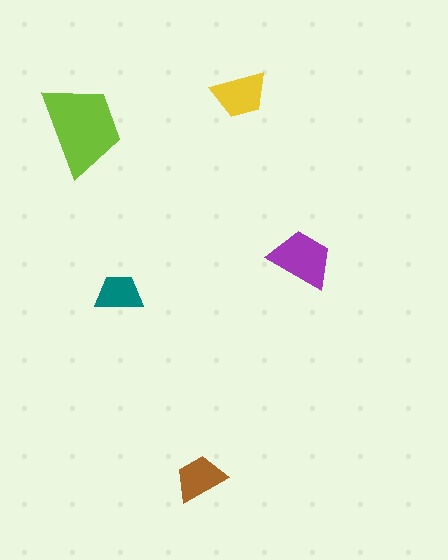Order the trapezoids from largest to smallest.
the lime one, the purple one, the yellow one, the brown one, the teal one.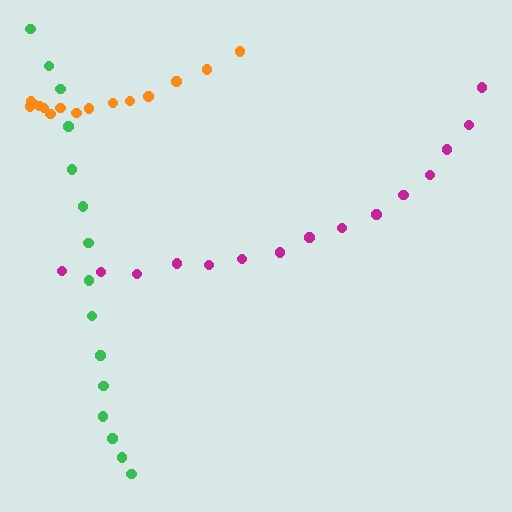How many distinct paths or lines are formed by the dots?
There are 3 distinct paths.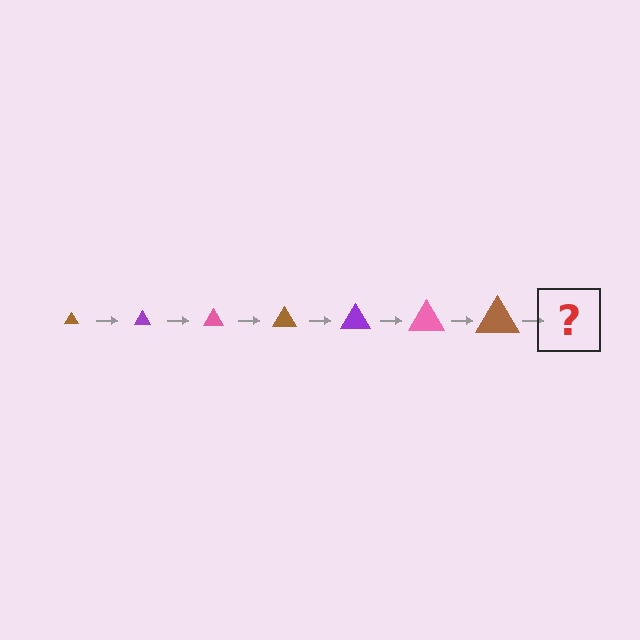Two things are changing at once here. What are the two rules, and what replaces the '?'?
The two rules are that the triangle grows larger each step and the color cycles through brown, purple, and pink. The '?' should be a purple triangle, larger than the previous one.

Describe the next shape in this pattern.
It should be a purple triangle, larger than the previous one.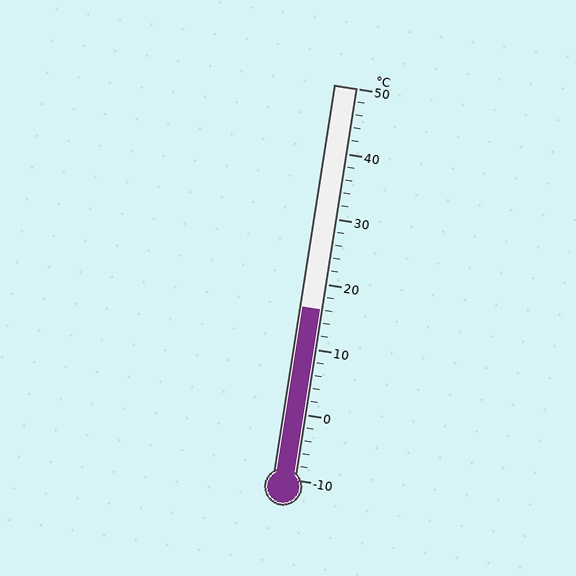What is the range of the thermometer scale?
The thermometer scale ranges from -10°C to 50°C.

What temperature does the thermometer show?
The thermometer shows approximately 16°C.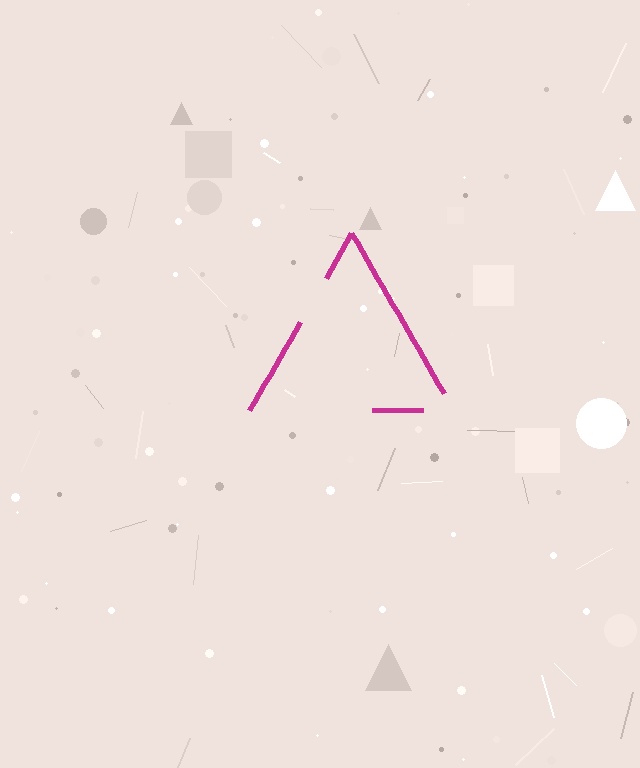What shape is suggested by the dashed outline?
The dashed outline suggests a triangle.